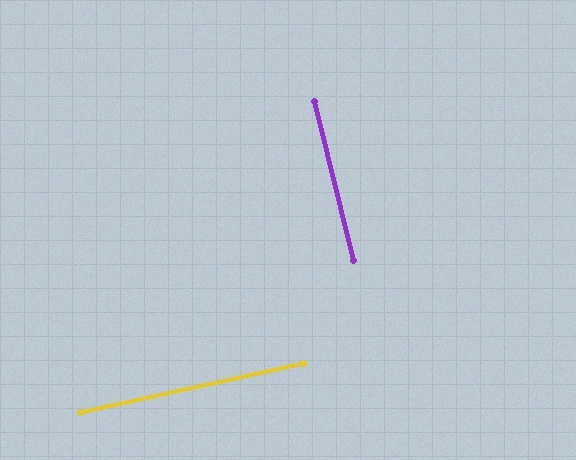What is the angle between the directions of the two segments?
Approximately 88 degrees.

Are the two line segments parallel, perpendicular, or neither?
Perpendicular — they meet at approximately 88°.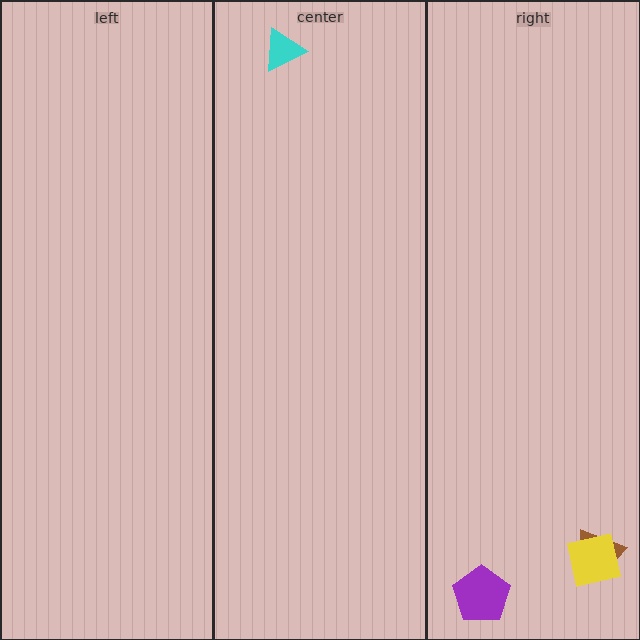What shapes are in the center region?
The cyan triangle.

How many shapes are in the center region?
1.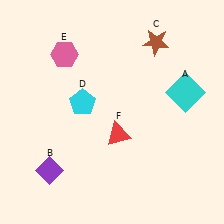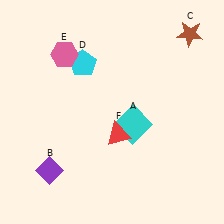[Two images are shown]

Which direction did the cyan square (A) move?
The cyan square (A) moved left.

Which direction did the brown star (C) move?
The brown star (C) moved right.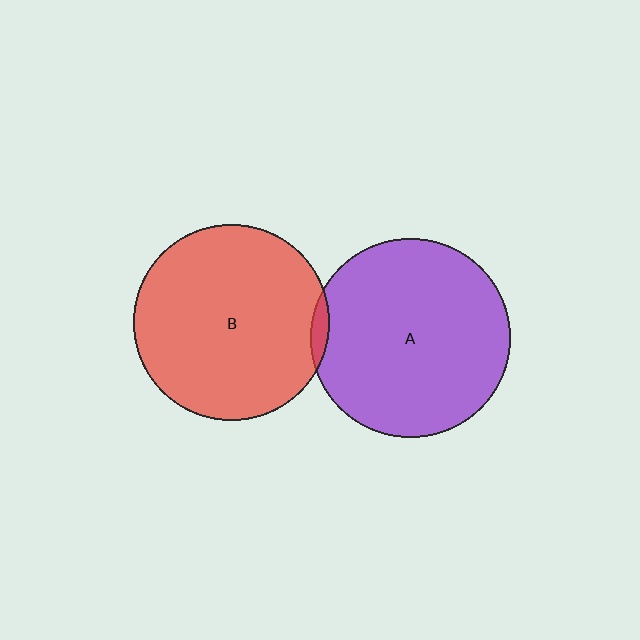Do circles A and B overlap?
Yes.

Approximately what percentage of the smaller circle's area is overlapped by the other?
Approximately 5%.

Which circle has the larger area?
Circle A (purple).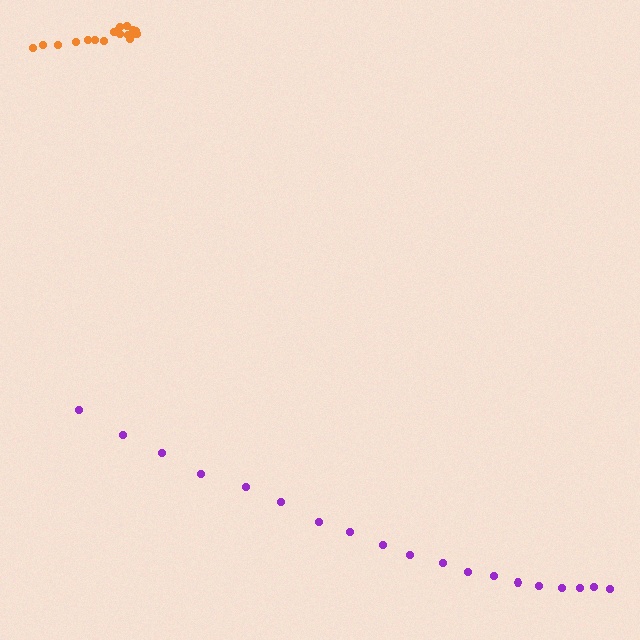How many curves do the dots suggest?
There are 2 distinct paths.